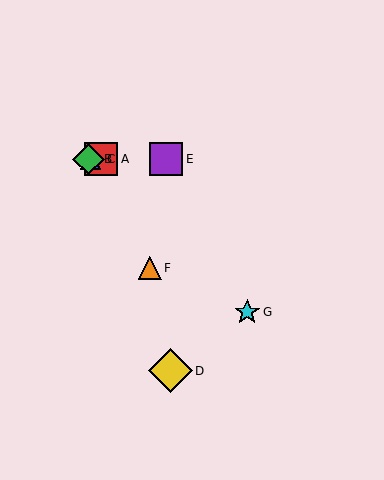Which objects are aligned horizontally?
Objects A, B, C, E are aligned horizontally.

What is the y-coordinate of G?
Object G is at y≈312.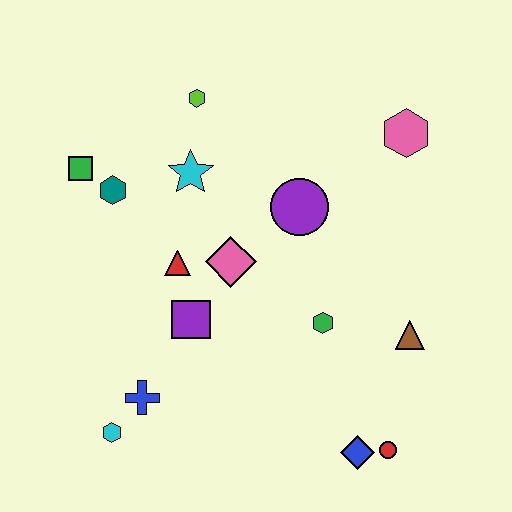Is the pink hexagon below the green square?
No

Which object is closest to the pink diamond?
The red triangle is closest to the pink diamond.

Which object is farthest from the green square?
The red circle is farthest from the green square.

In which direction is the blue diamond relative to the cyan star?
The blue diamond is below the cyan star.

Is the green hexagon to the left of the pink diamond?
No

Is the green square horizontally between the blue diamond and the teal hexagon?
No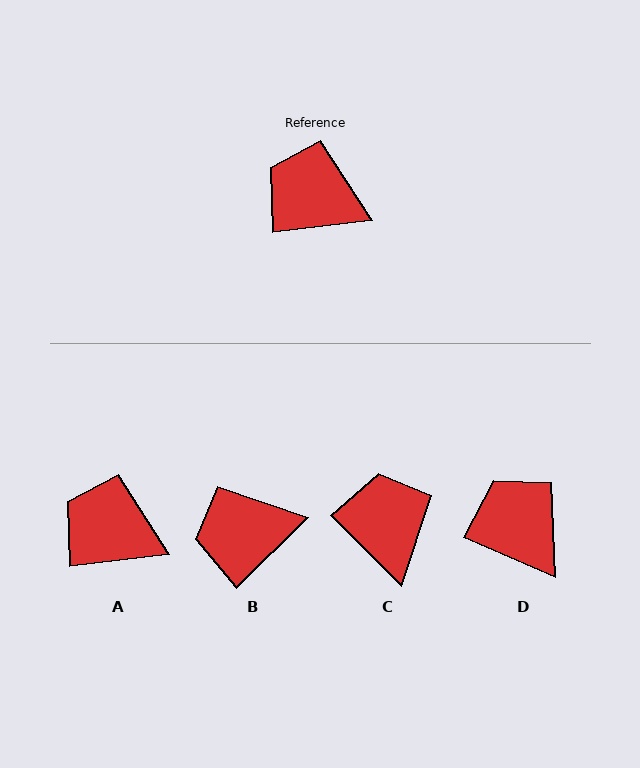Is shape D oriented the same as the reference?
No, it is off by about 30 degrees.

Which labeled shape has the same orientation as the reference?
A.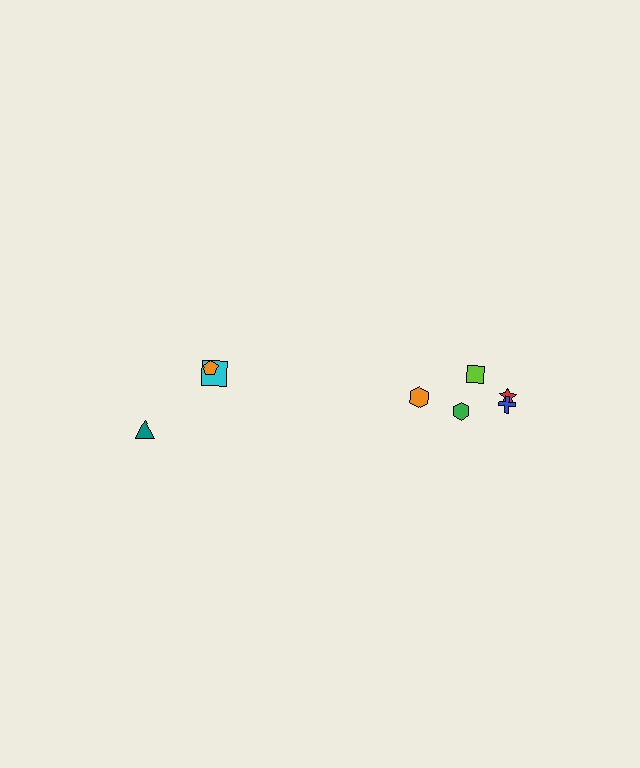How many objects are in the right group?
There are 5 objects.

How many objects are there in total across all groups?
There are 8 objects.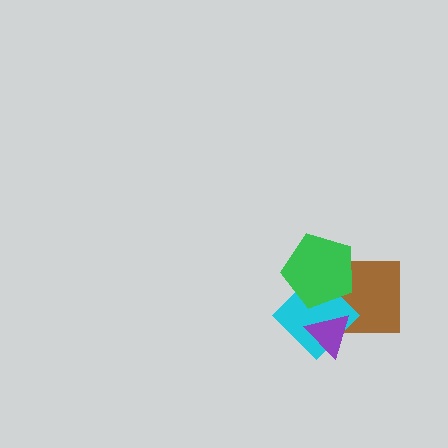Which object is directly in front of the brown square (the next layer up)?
The cyan diamond is directly in front of the brown square.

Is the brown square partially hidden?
Yes, it is partially covered by another shape.